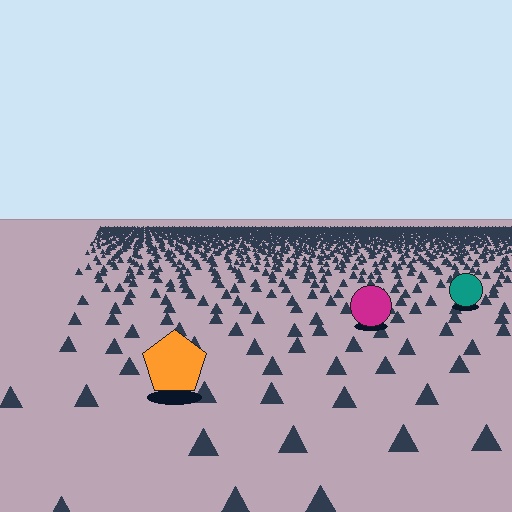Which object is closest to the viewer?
The orange pentagon is closest. The texture marks near it are larger and more spread out.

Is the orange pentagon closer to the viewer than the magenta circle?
Yes. The orange pentagon is closer — you can tell from the texture gradient: the ground texture is coarser near it.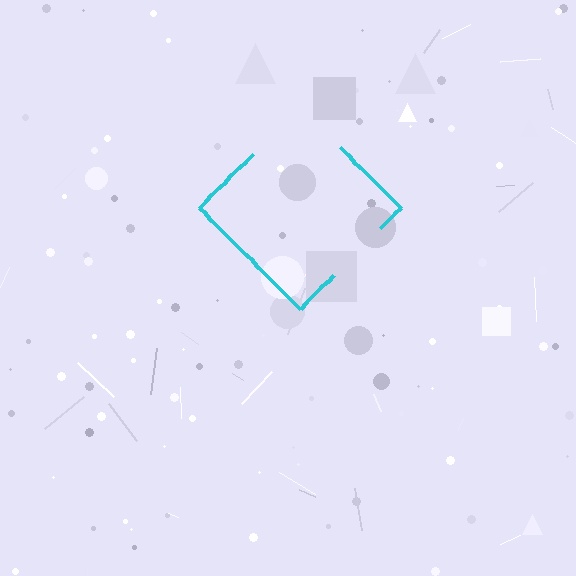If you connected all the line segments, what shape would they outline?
They would outline a diamond.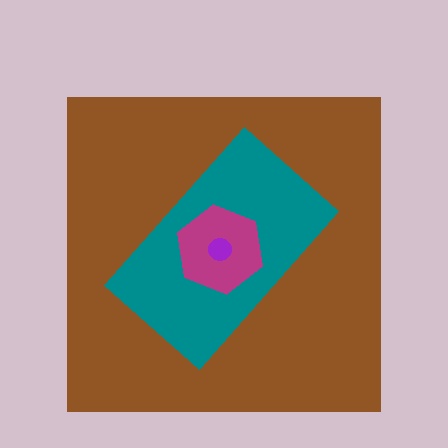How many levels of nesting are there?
4.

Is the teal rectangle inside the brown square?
Yes.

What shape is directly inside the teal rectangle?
The magenta hexagon.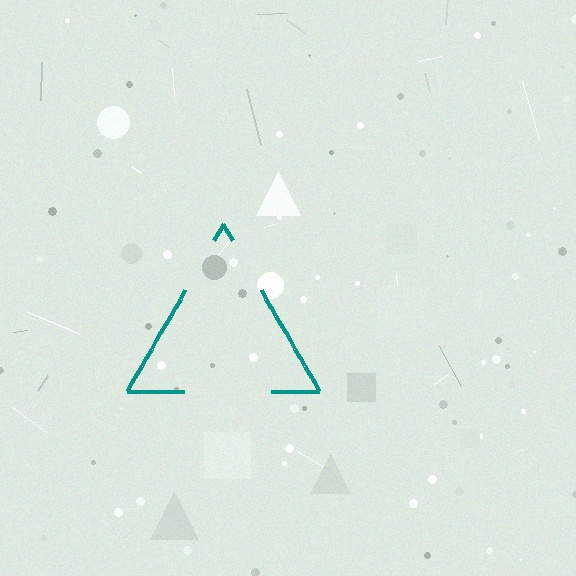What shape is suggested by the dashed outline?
The dashed outline suggests a triangle.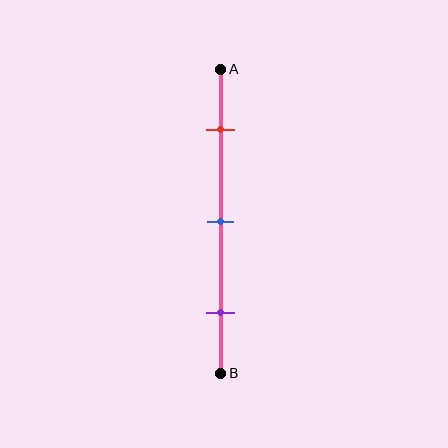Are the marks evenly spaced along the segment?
Yes, the marks are approximately evenly spaced.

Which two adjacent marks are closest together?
The red and blue marks are the closest adjacent pair.